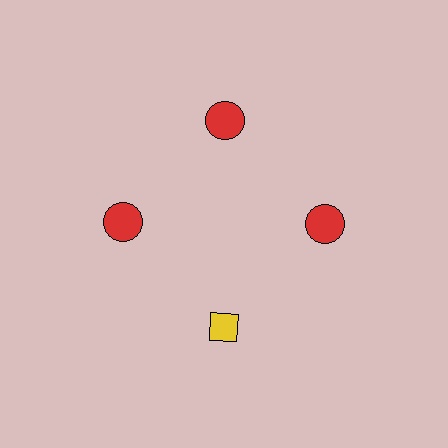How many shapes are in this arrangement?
There are 4 shapes arranged in a ring pattern.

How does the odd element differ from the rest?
It differs in both color (yellow instead of red) and shape (diamond instead of circle).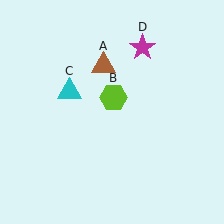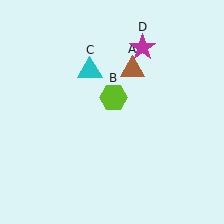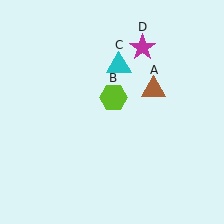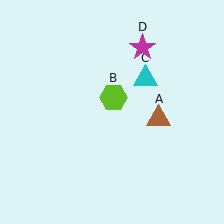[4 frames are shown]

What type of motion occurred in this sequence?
The brown triangle (object A), cyan triangle (object C) rotated clockwise around the center of the scene.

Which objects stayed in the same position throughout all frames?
Lime hexagon (object B) and magenta star (object D) remained stationary.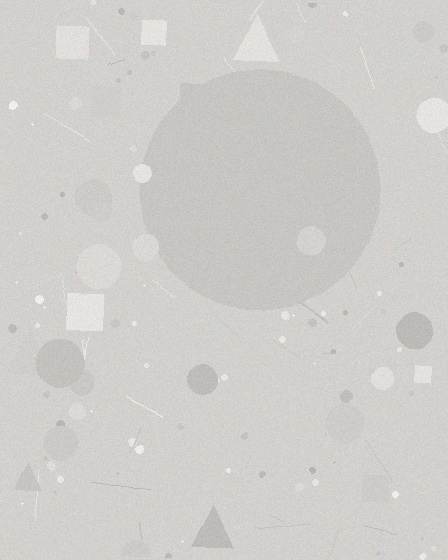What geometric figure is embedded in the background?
A circle is embedded in the background.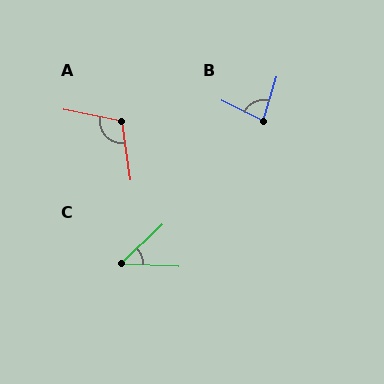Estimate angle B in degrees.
Approximately 81 degrees.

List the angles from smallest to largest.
C (46°), B (81°), A (110°).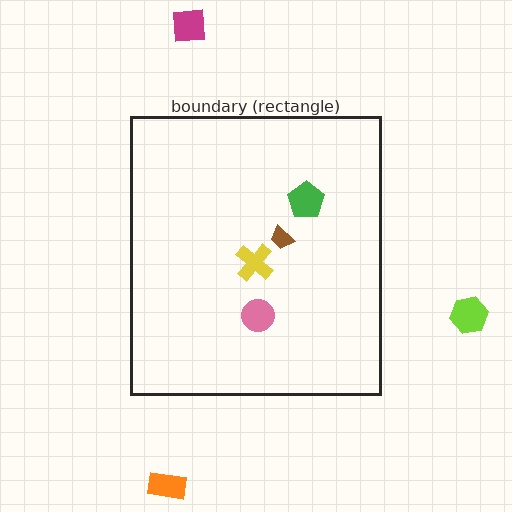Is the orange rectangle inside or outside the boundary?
Outside.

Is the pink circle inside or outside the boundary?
Inside.